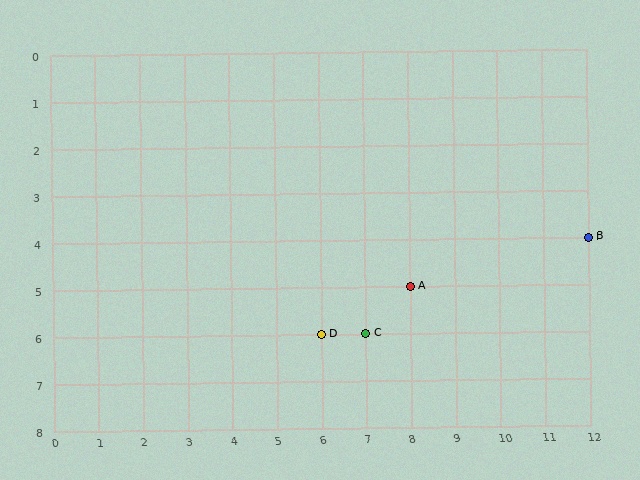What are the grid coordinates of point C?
Point C is at grid coordinates (7, 6).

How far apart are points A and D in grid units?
Points A and D are 2 columns and 1 row apart (about 2.2 grid units diagonally).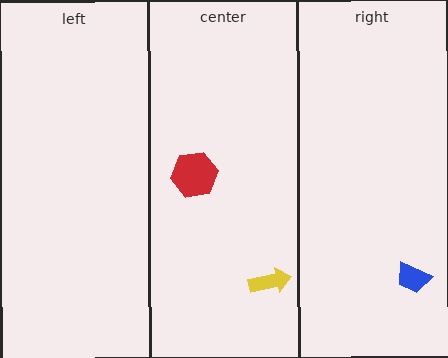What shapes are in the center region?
The yellow arrow, the red hexagon.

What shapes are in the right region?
The blue trapezoid.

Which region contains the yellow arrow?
The center region.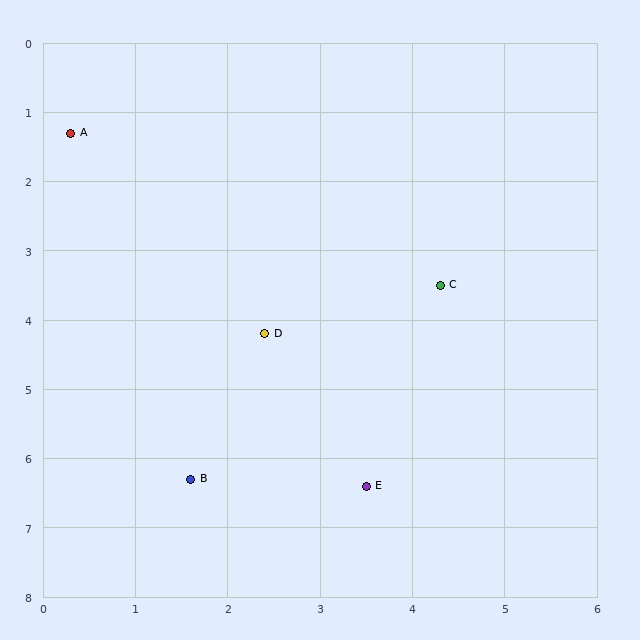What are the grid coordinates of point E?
Point E is at approximately (3.5, 6.4).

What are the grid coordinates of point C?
Point C is at approximately (4.3, 3.5).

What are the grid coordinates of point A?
Point A is at approximately (0.3, 1.3).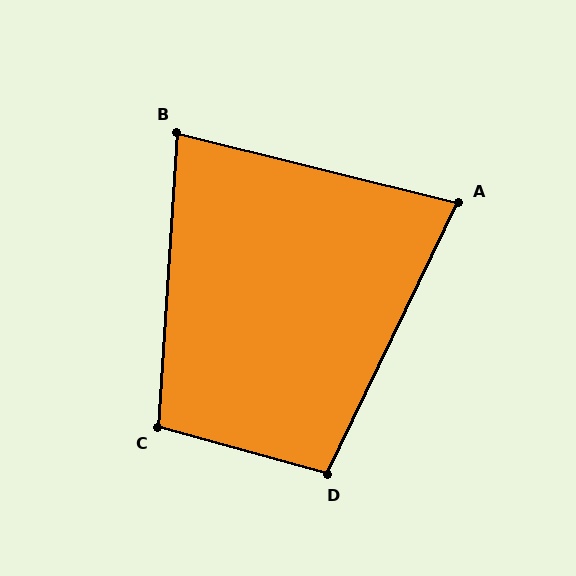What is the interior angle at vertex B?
Approximately 80 degrees (acute).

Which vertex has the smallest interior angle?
A, at approximately 78 degrees.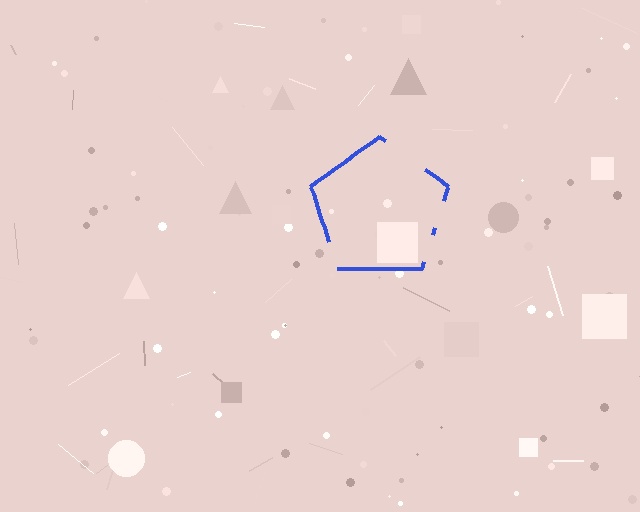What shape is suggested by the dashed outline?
The dashed outline suggests a pentagon.